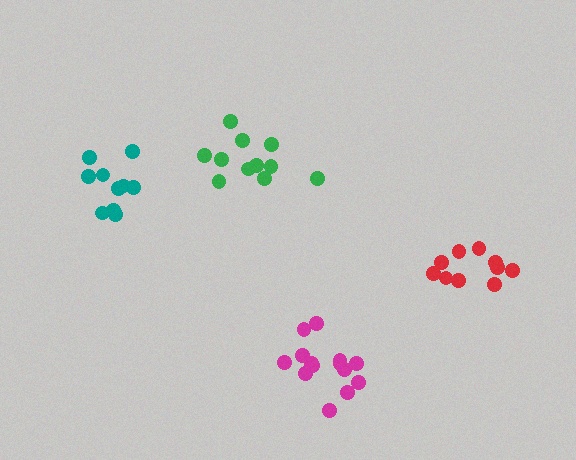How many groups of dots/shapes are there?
There are 4 groups.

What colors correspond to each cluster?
The clusters are colored: magenta, green, teal, red.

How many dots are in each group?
Group 1: 14 dots, Group 2: 11 dots, Group 3: 10 dots, Group 4: 10 dots (45 total).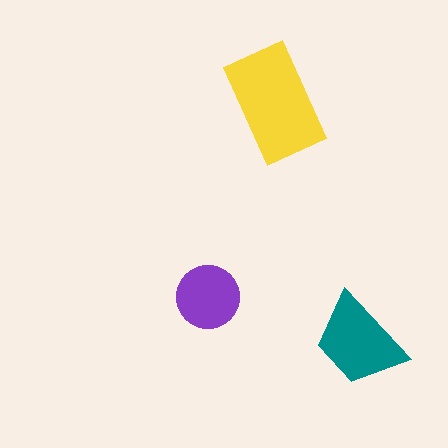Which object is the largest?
The yellow rectangle.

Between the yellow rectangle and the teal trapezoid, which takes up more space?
The yellow rectangle.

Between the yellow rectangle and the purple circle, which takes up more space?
The yellow rectangle.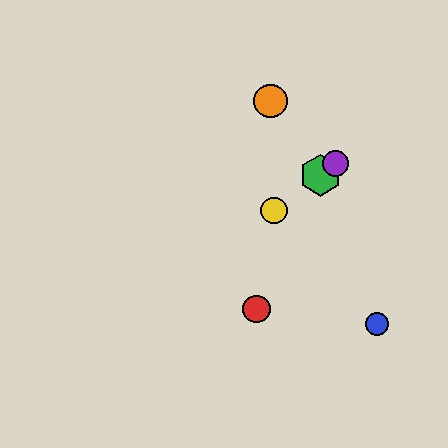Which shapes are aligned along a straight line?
The green hexagon, the yellow circle, the purple circle are aligned along a straight line.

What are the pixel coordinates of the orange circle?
The orange circle is at (271, 101).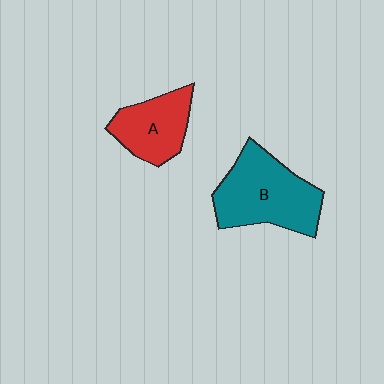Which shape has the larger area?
Shape B (teal).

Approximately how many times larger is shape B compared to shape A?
Approximately 1.5 times.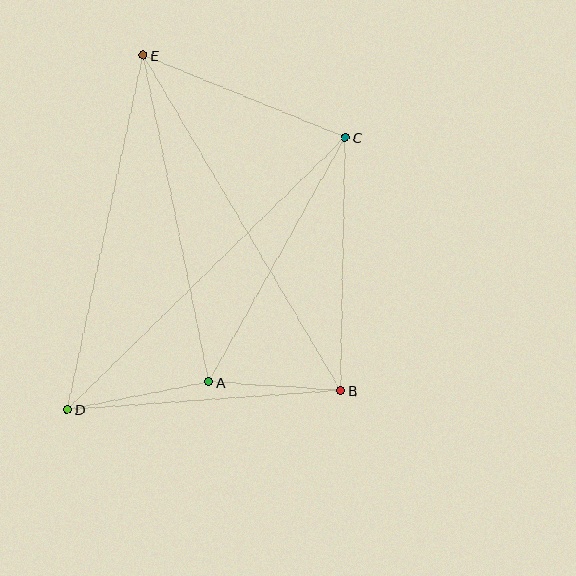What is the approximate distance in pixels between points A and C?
The distance between A and C is approximately 280 pixels.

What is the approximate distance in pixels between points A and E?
The distance between A and E is approximately 333 pixels.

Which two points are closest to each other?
Points A and B are closest to each other.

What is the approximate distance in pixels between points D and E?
The distance between D and E is approximately 362 pixels.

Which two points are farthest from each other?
Points C and D are farthest from each other.